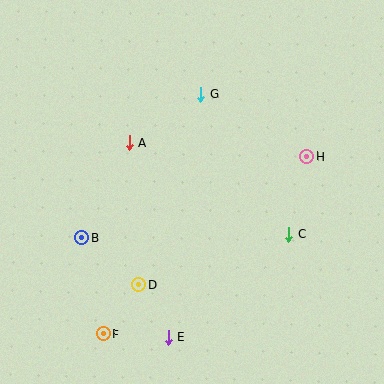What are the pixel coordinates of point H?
Point H is at (306, 156).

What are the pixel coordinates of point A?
Point A is at (129, 143).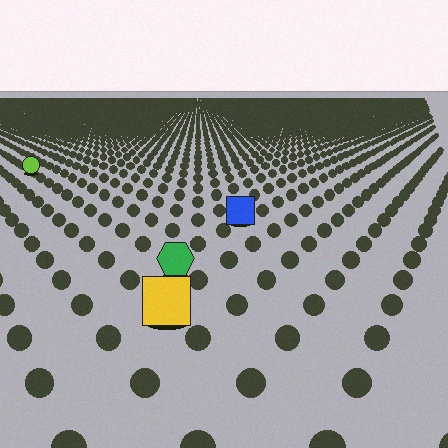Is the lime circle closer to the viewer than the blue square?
No. The blue square is closer — you can tell from the texture gradient: the ground texture is coarser near it.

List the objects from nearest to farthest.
From nearest to farthest: the yellow square, the green hexagon, the blue square, the lime circle.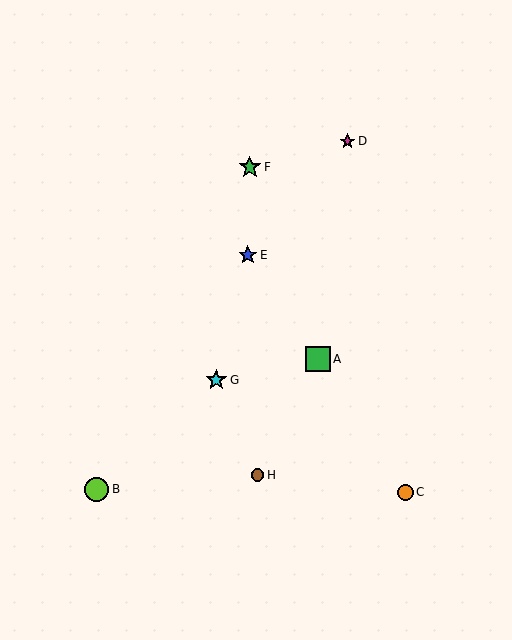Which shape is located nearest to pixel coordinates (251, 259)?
The blue star (labeled E) at (248, 255) is nearest to that location.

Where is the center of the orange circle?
The center of the orange circle is at (405, 492).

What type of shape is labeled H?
Shape H is a brown circle.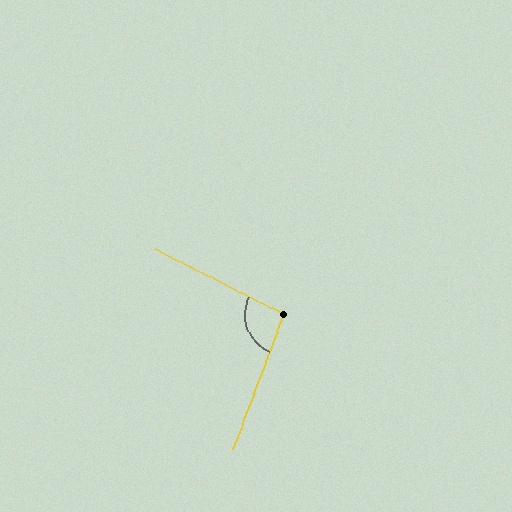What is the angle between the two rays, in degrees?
Approximately 96 degrees.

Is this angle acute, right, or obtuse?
It is obtuse.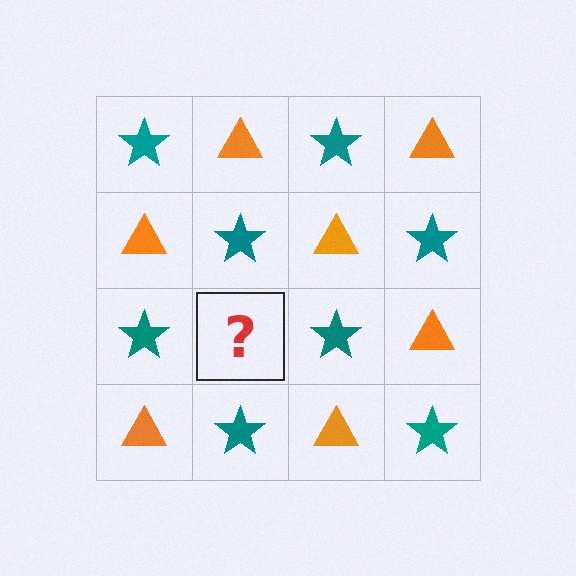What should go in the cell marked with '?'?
The missing cell should contain an orange triangle.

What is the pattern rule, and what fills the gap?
The rule is that it alternates teal star and orange triangle in a checkerboard pattern. The gap should be filled with an orange triangle.